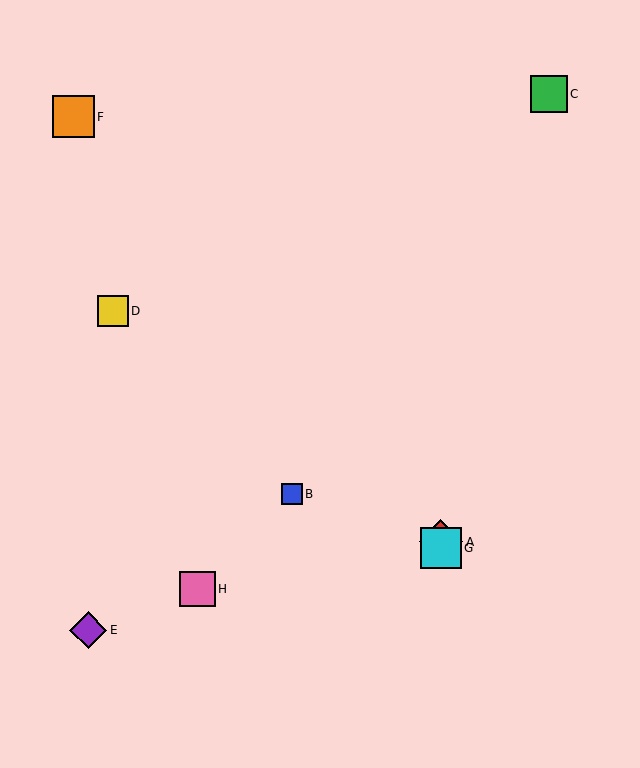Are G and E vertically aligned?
No, G is at x≈441 and E is at x≈88.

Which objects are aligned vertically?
Objects A, G are aligned vertically.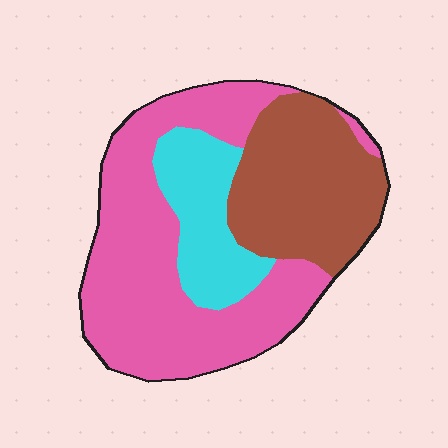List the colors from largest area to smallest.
From largest to smallest: pink, brown, cyan.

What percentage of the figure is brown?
Brown takes up about one third (1/3) of the figure.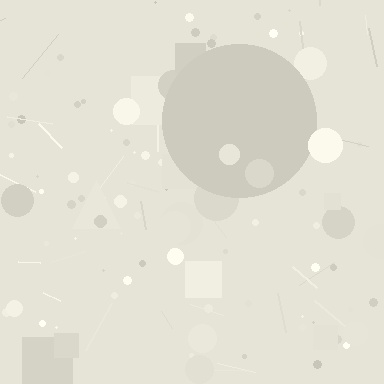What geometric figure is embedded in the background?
A circle is embedded in the background.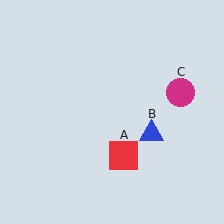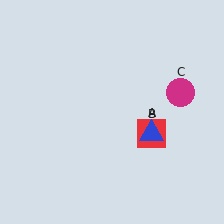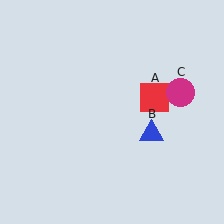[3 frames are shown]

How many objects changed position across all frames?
1 object changed position: red square (object A).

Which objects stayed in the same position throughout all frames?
Blue triangle (object B) and magenta circle (object C) remained stationary.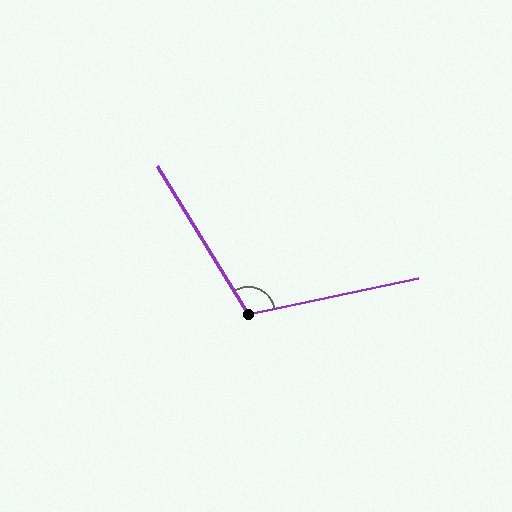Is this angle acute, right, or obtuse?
It is obtuse.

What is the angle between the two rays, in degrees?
Approximately 110 degrees.